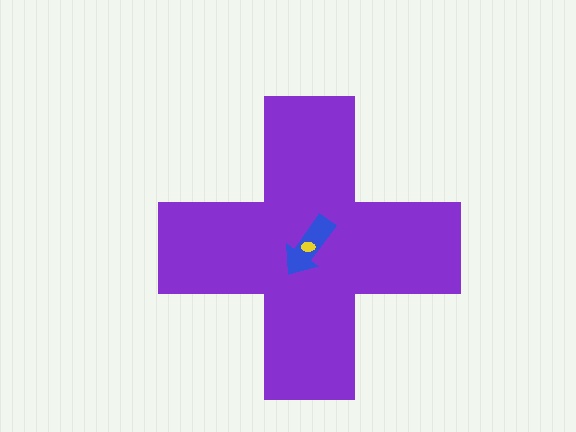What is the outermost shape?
The purple cross.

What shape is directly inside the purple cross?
The blue arrow.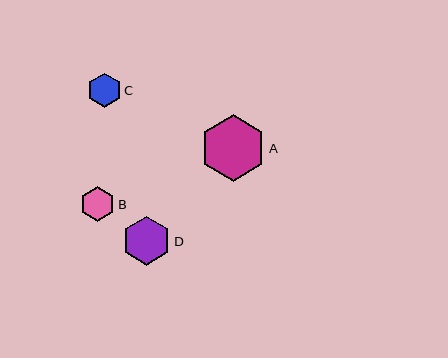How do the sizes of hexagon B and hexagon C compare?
Hexagon B and hexagon C are approximately the same size.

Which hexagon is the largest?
Hexagon A is the largest with a size of approximately 67 pixels.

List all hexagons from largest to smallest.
From largest to smallest: A, D, B, C.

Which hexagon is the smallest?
Hexagon C is the smallest with a size of approximately 34 pixels.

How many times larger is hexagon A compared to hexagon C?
Hexagon A is approximately 2.0 times the size of hexagon C.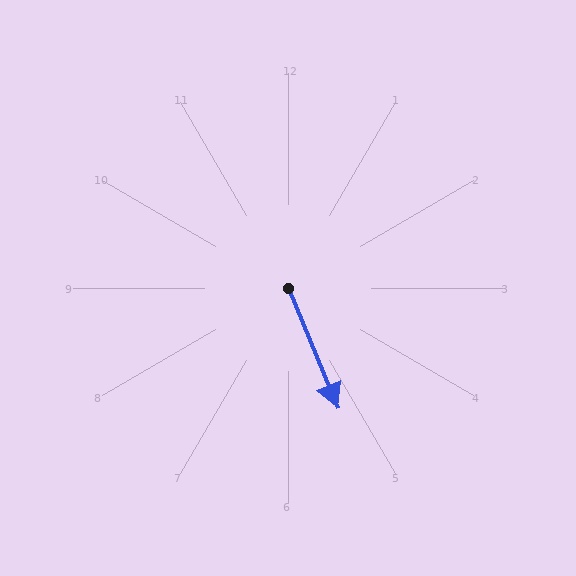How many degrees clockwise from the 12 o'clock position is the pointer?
Approximately 157 degrees.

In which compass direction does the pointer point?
Southeast.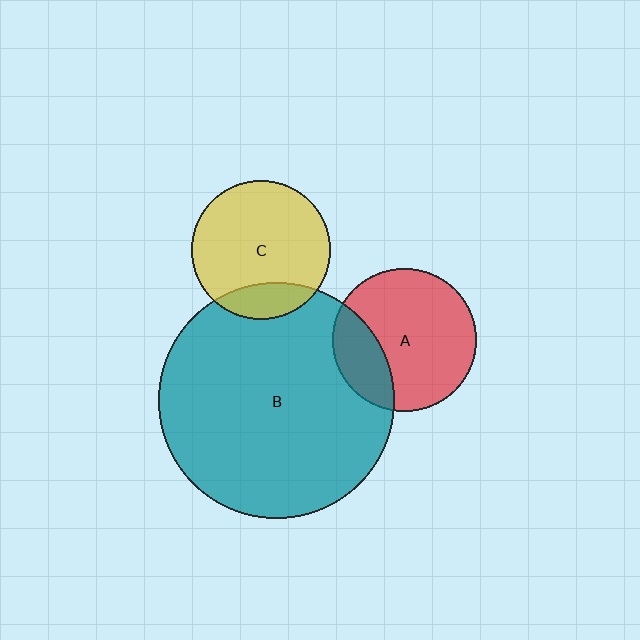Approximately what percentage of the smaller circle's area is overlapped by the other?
Approximately 15%.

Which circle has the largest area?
Circle B (teal).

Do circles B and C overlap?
Yes.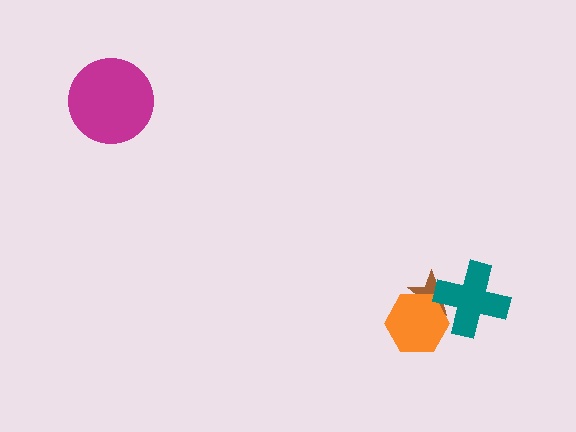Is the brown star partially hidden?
Yes, it is partially covered by another shape.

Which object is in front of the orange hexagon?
The teal cross is in front of the orange hexagon.